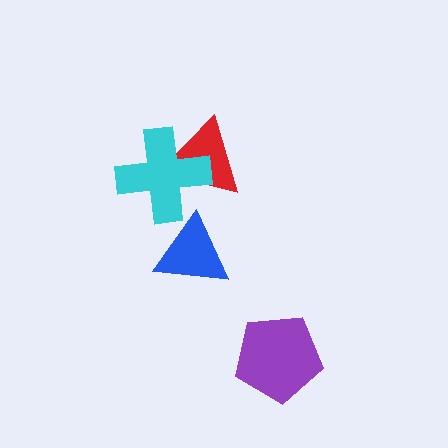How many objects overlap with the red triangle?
1 object overlaps with the red triangle.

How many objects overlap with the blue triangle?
0 objects overlap with the blue triangle.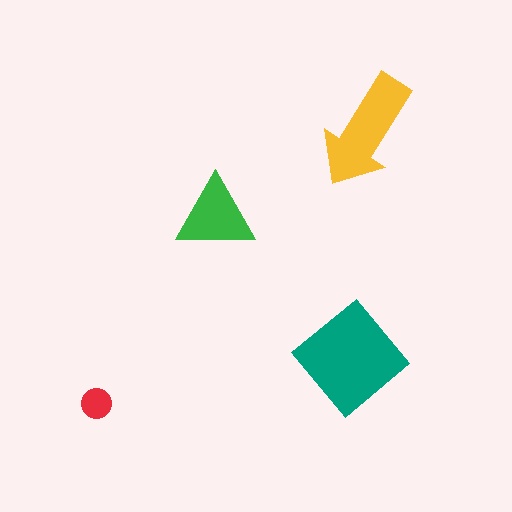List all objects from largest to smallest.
The teal diamond, the yellow arrow, the green triangle, the red circle.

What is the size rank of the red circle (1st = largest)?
4th.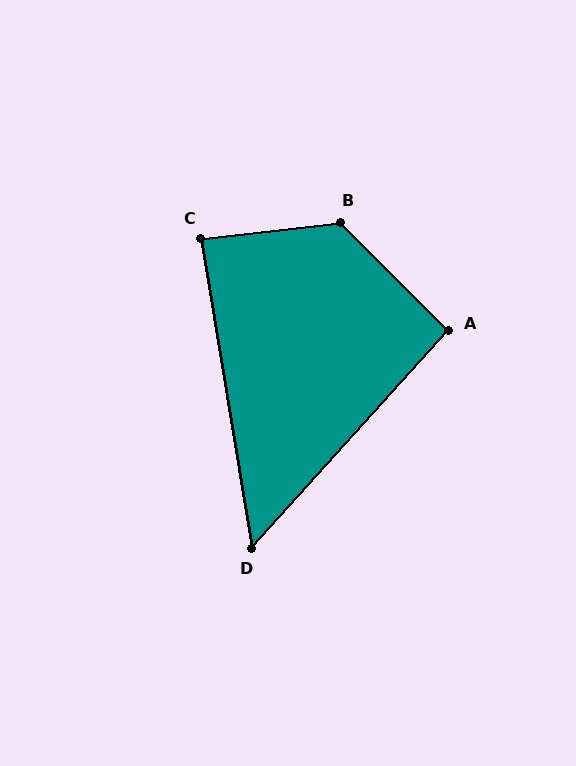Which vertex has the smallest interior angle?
D, at approximately 51 degrees.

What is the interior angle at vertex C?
Approximately 87 degrees (approximately right).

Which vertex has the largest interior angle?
B, at approximately 129 degrees.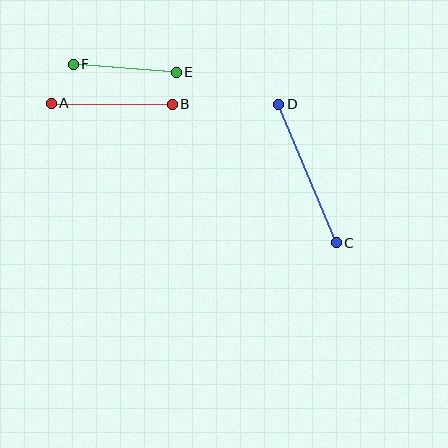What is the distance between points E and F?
The distance is approximately 103 pixels.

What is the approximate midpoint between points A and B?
The midpoint is at approximately (112, 104) pixels.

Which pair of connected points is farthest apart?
Points C and D are farthest apart.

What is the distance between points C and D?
The distance is approximately 150 pixels.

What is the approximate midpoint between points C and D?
The midpoint is at approximately (308, 173) pixels.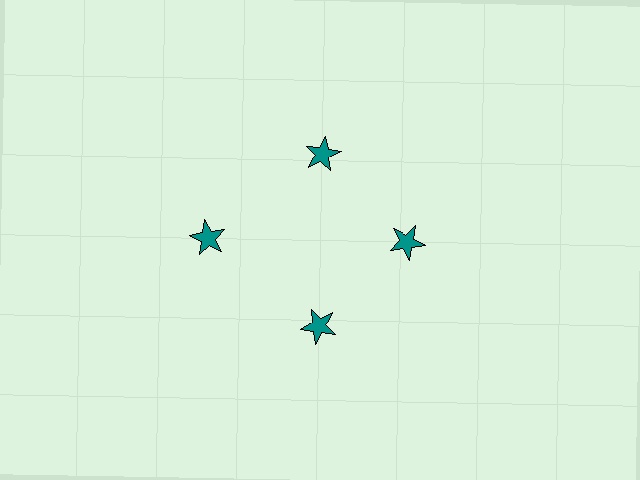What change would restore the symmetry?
The symmetry would be restored by moving it inward, back onto the ring so that all 4 stars sit at equal angles and equal distance from the center.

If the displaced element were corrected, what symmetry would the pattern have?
It would have 4-fold rotational symmetry — the pattern would map onto itself every 90 degrees.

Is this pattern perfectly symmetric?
No. The 4 teal stars are arranged in a ring, but one element near the 9 o'clock position is pushed outward from the center, breaking the 4-fold rotational symmetry.